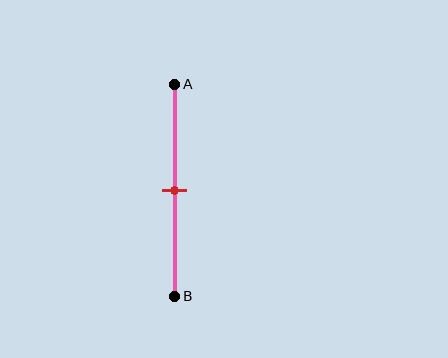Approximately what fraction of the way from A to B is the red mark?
The red mark is approximately 50% of the way from A to B.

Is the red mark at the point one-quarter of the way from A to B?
No, the mark is at about 50% from A, not at the 25% one-quarter point.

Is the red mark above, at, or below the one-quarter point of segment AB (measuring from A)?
The red mark is below the one-quarter point of segment AB.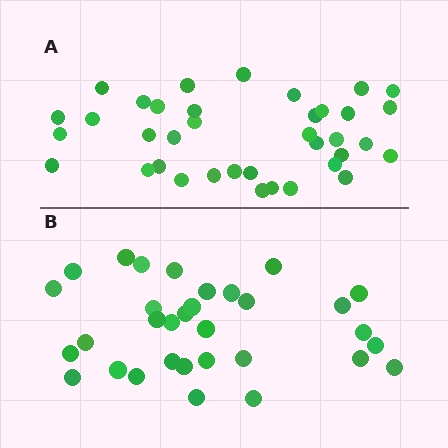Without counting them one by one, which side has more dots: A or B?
Region A (the top region) has more dots.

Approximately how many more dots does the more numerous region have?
Region A has about 5 more dots than region B.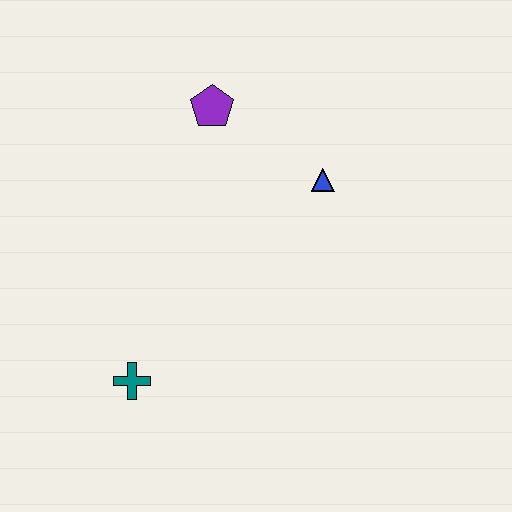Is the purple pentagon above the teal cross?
Yes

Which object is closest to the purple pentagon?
The blue triangle is closest to the purple pentagon.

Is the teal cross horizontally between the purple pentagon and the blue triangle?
No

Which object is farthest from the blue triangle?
The teal cross is farthest from the blue triangle.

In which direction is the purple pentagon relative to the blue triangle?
The purple pentagon is to the left of the blue triangle.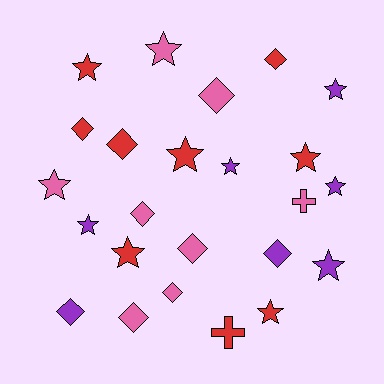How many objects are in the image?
There are 24 objects.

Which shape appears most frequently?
Star, with 12 objects.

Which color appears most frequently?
Red, with 9 objects.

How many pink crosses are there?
There is 1 pink cross.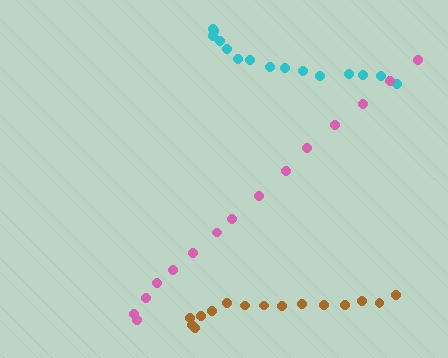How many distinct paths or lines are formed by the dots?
There are 3 distinct paths.